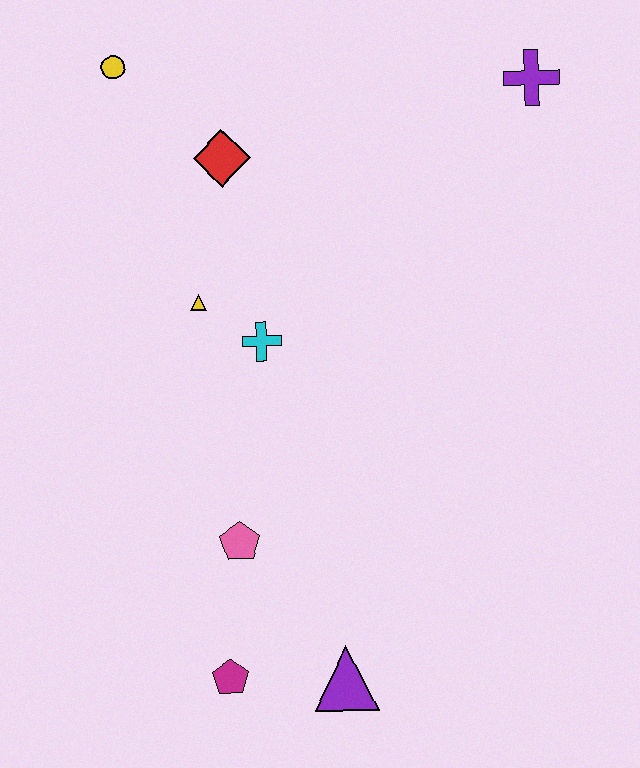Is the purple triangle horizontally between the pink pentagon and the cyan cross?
No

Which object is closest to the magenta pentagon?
The purple triangle is closest to the magenta pentagon.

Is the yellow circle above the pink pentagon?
Yes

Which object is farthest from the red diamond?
The purple triangle is farthest from the red diamond.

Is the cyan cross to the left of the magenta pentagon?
No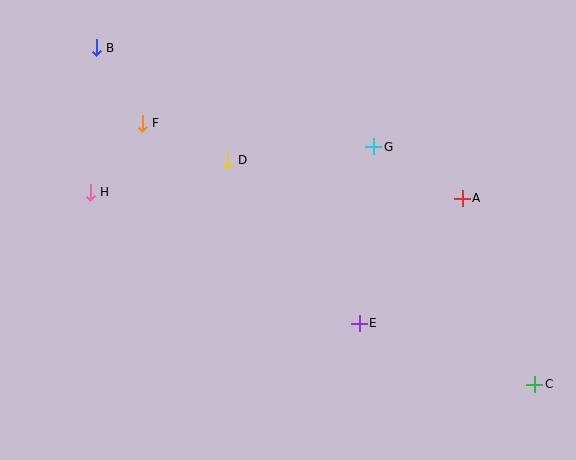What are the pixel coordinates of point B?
Point B is at (96, 48).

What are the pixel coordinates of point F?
Point F is at (142, 123).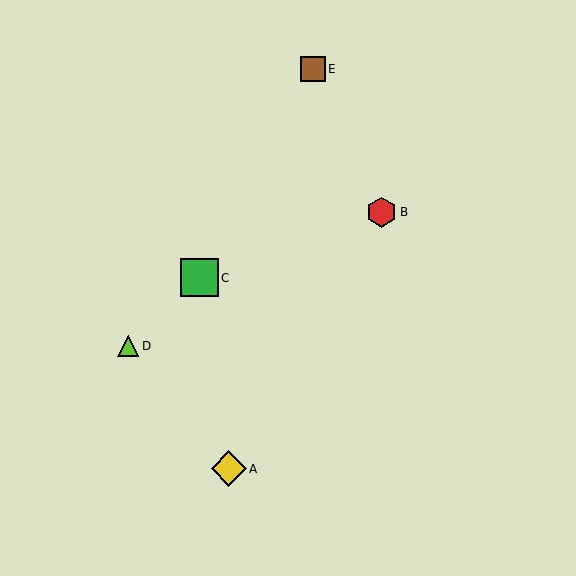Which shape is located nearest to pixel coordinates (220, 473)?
The yellow diamond (labeled A) at (229, 469) is nearest to that location.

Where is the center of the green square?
The center of the green square is at (199, 278).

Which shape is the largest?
The green square (labeled C) is the largest.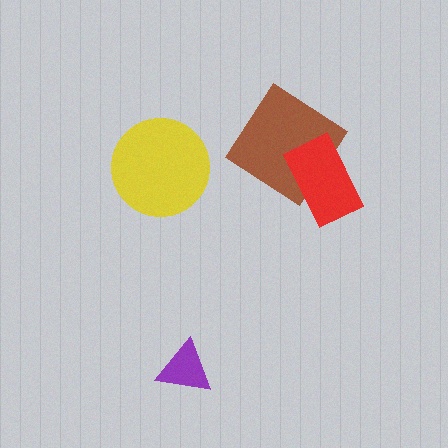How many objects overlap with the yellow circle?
0 objects overlap with the yellow circle.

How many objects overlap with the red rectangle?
1 object overlaps with the red rectangle.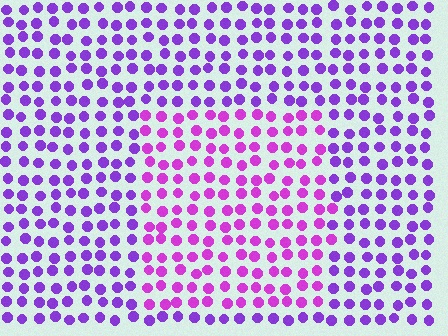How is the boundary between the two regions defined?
The boundary is defined purely by a slight shift in hue (about 28 degrees). Spacing, size, and orientation are identical on both sides.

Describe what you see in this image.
The image is filled with small purple elements in a uniform arrangement. A rectangle-shaped region is visible where the elements are tinted to a slightly different hue, forming a subtle color boundary.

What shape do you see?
I see a rectangle.